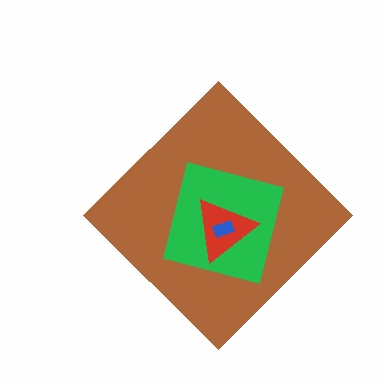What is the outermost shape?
The brown diamond.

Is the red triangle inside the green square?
Yes.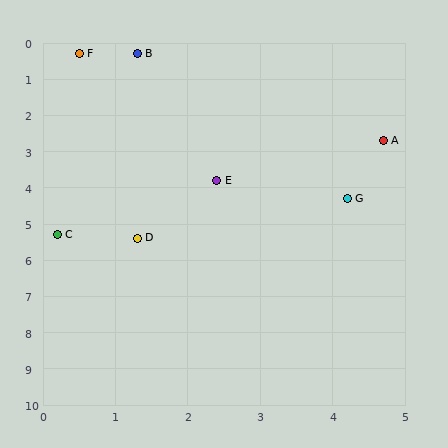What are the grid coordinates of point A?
Point A is at approximately (4.7, 2.7).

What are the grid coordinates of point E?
Point E is at approximately (2.4, 3.8).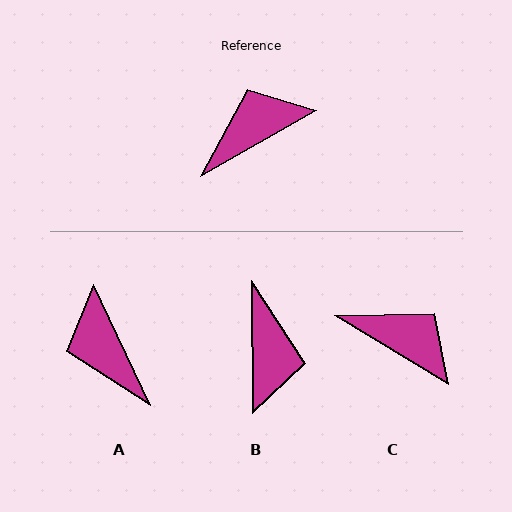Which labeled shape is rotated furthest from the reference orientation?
B, about 119 degrees away.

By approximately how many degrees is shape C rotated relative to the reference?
Approximately 61 degrees clockwise.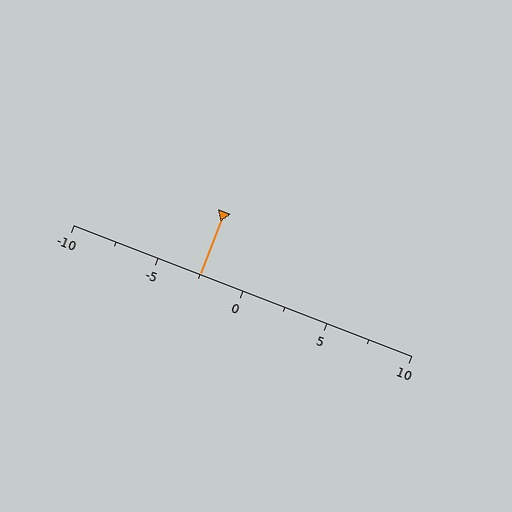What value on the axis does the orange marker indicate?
The marker indicates approximately -2.5.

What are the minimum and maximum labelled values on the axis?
The axis runs from -10 to 10.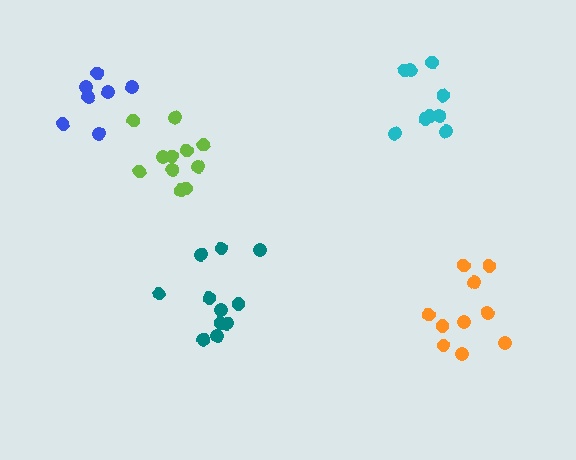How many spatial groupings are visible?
There are 5 spatial groupings.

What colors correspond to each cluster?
The clusters are colored: lime, teal, cyan, orange, blue.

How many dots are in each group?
Group 1: 11 dots, Group 2: 11 dots, Group 3: 9 dots, Group 4: 10 dots, Group 5: 7 dots (48 total).